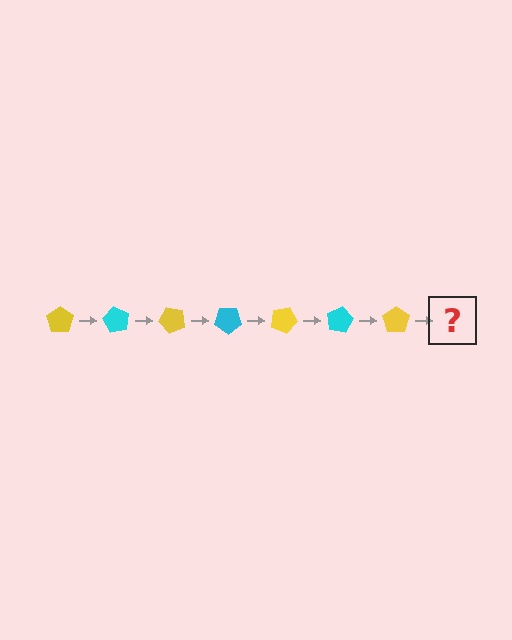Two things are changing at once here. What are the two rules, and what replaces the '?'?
The two rules are that it rotates 60 degrees each step and the color cycles through yellow and cyan. The '?' should be a cyan pentagon, rotated 420 degrees from the start.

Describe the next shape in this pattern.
It should be a cyan pentagon, rotated 420 degrees from the start.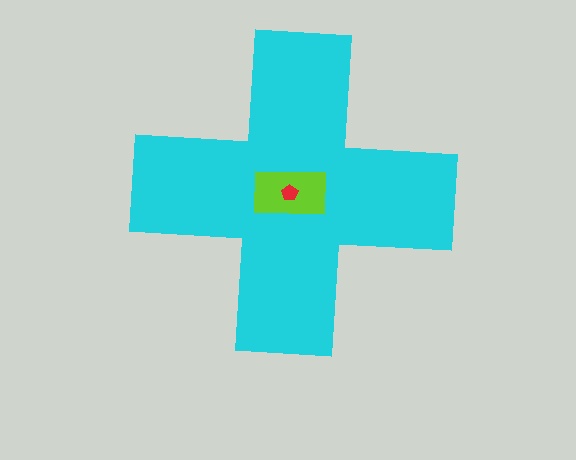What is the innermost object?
The red pentagon.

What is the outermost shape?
The cyan cross.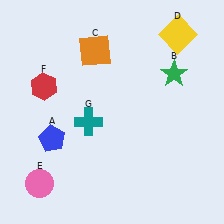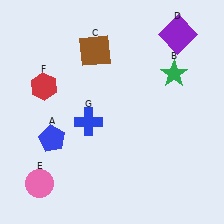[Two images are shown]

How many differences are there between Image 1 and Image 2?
There are 3 differences between the two images.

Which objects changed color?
C changed from orange to brown. D changed from yellow to purple. G changed from teal to blue.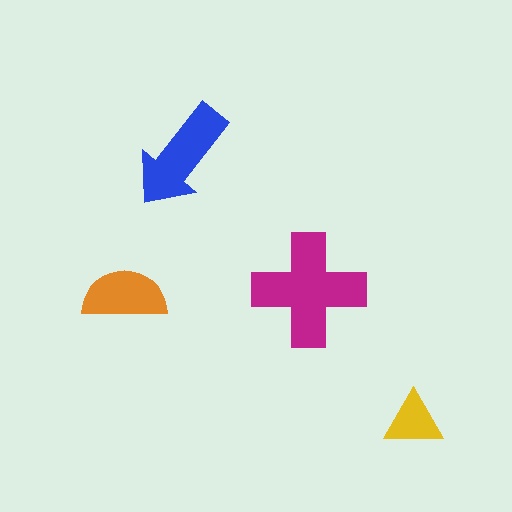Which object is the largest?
The magenta cross.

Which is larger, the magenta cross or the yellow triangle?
The magenta cross.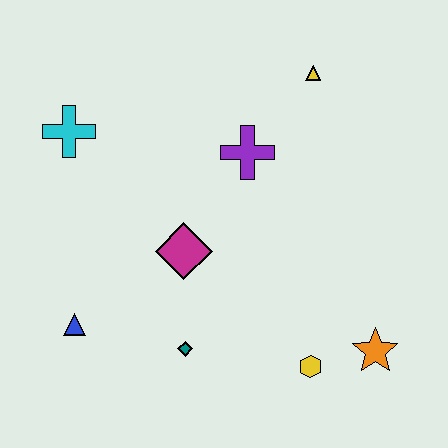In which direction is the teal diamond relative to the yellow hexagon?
The teal diamond is to the left of the yellow hexagon.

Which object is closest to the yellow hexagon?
The orange star is closest to the yellow hexagon.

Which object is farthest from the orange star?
The cyan cross is farthest from the orange star.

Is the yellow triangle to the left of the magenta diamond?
No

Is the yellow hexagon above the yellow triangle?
No